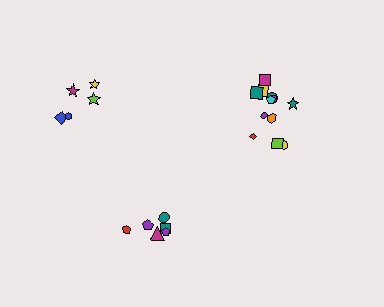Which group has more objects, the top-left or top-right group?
The top-right group.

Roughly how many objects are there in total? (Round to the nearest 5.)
Roughly 25 objects in total.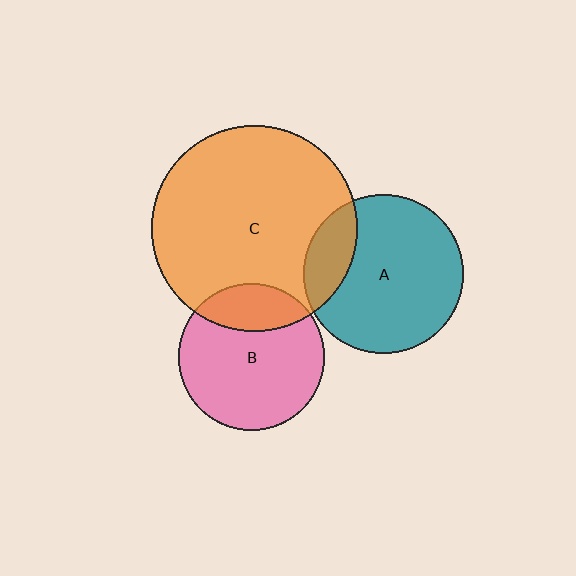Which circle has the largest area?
Circle C (orange).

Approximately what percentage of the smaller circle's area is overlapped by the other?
Approximately 25%.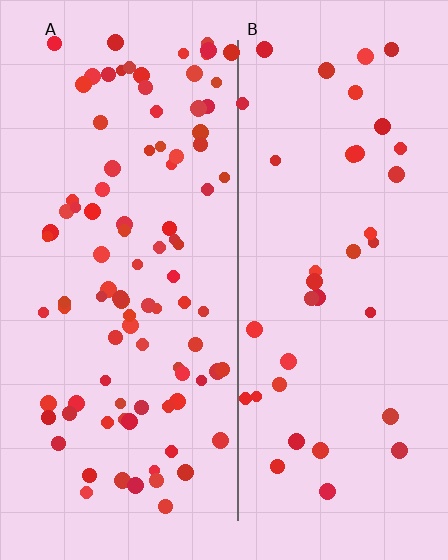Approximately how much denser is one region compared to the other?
Approximately 2.5× — region A over region B.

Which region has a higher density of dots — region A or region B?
A (the left).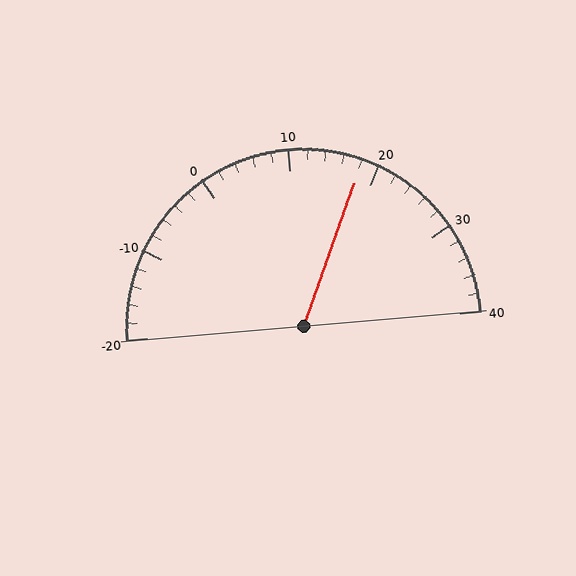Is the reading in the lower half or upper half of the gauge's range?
The reading is in the upper half of the range (-20 to 40).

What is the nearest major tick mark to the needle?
The nearest major tick mark is 20.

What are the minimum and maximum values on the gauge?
The gauge ranges from -20 to 40.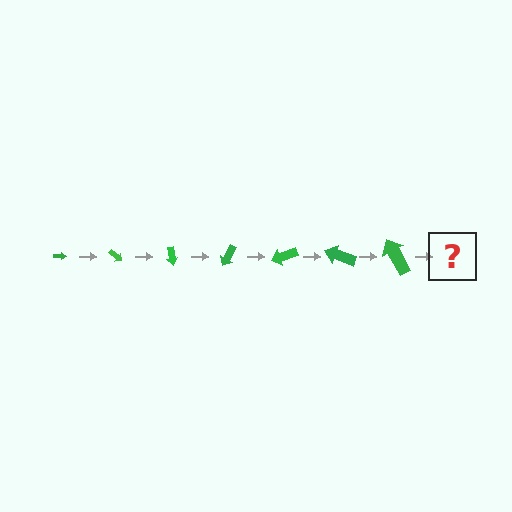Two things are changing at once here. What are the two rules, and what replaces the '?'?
The two rules are that the arrow grows larger each step and it rotates 40 degrees each step. The '?' should be an arrow, larger than the previous one and rotated 280 degrees from the start.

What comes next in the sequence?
The next element should be an arrow, larger than the previous one and rotated 280 degrees from the start.